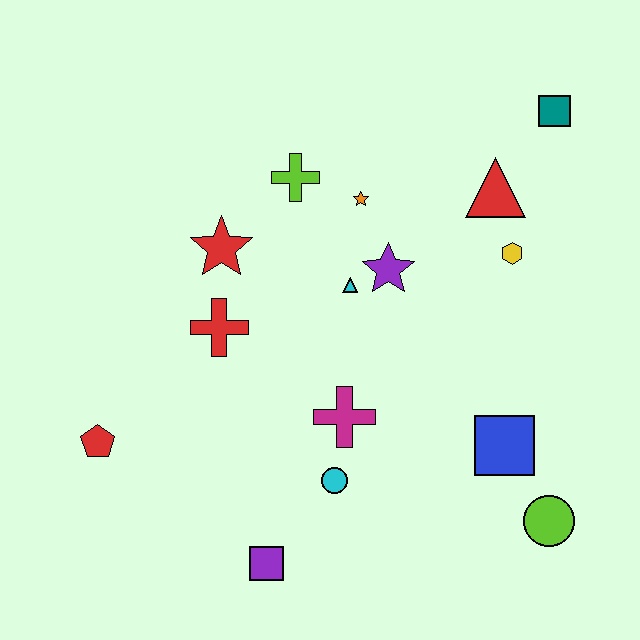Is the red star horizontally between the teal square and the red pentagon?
Yes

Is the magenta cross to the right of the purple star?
No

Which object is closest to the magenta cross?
The cyan circle is closest to the magenta cross.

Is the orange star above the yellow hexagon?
Yes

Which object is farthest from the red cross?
The teal square is farthest from the red cross.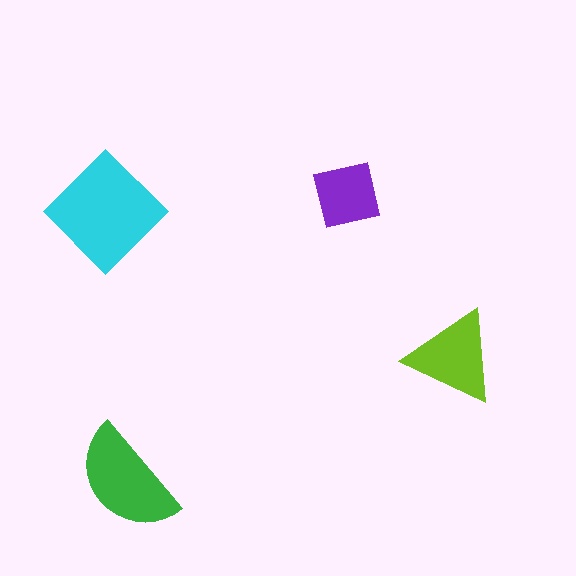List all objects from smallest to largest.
The purple square, the lime triangle, the green semicircle, the cyan diamond.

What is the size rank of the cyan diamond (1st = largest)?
1st.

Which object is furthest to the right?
The lime triangle is rightmost.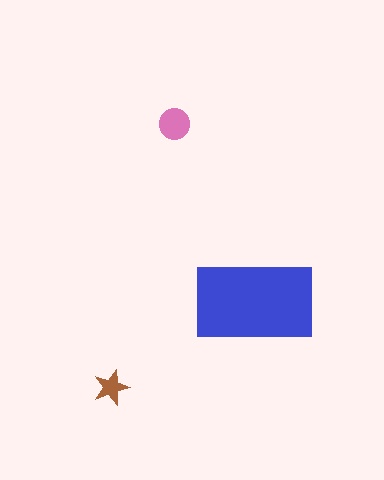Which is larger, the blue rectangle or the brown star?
The blue rectangle.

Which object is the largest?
The blue rectangle.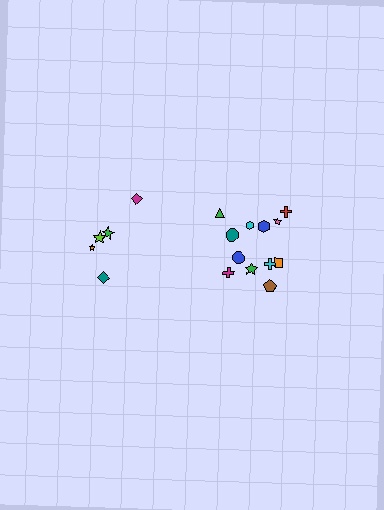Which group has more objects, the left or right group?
The right group.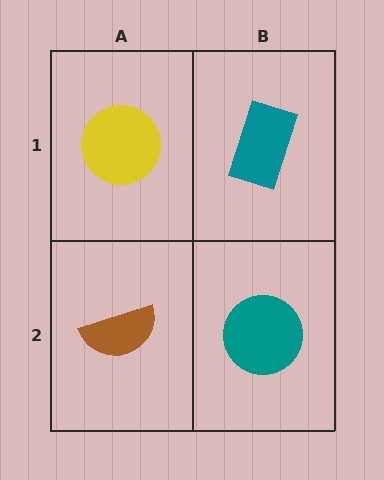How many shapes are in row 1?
2 shapes.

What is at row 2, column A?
A brown semicircle.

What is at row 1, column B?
A teal rectangle.